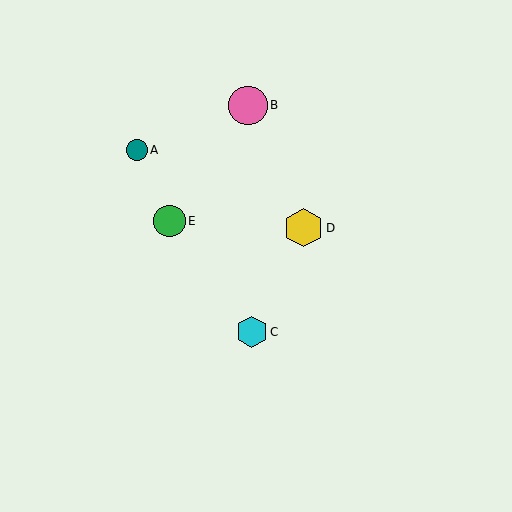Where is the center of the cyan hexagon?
The center of the cyan hexagon is at (252, 332).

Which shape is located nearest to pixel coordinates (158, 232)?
The green circle (labeled E) at (170, 221) is nearest to that location.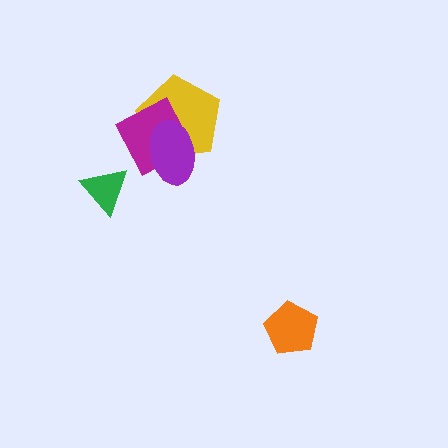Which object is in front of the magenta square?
The purple ellipse is in front of the magenta square.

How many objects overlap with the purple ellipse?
2 objects overlap with the purple ellipse.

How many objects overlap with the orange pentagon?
0 objects overlap with the orange pentagon.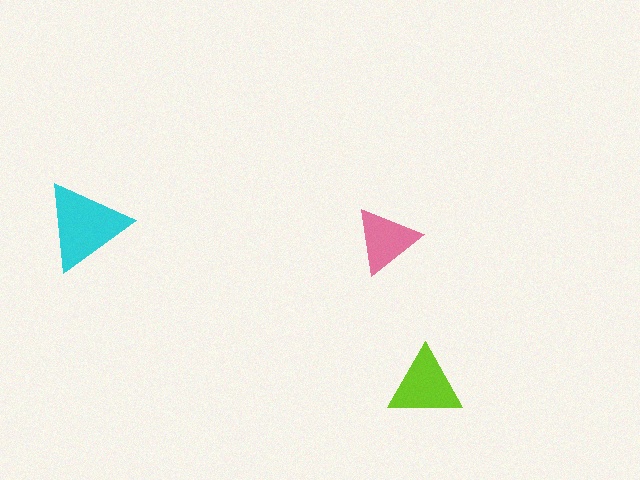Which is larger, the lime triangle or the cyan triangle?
The cyan one.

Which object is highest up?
The cyan triangle is topmost.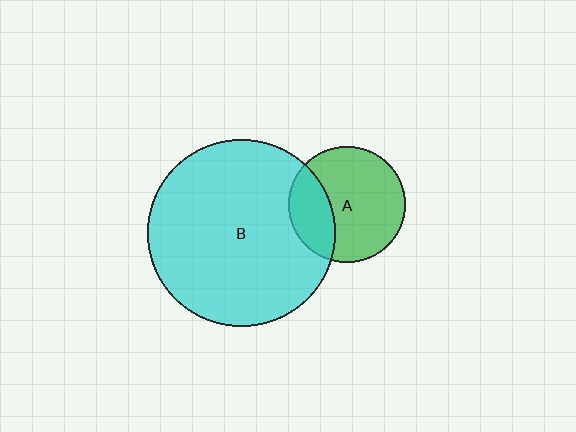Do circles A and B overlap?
Yes.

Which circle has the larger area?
Circle B (cyan).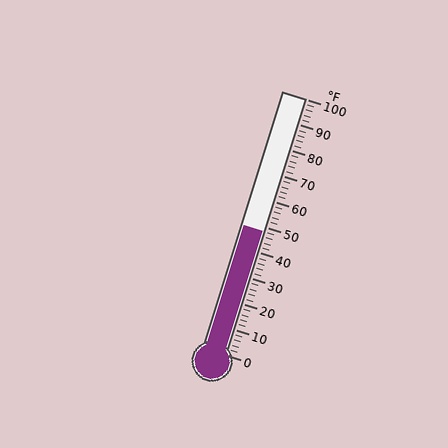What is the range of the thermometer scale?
The thermometer scale ranges from 0°F to 100°F.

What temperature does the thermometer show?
The thermometer shows approximately 48°F.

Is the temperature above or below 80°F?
The temperature is below 80°F.